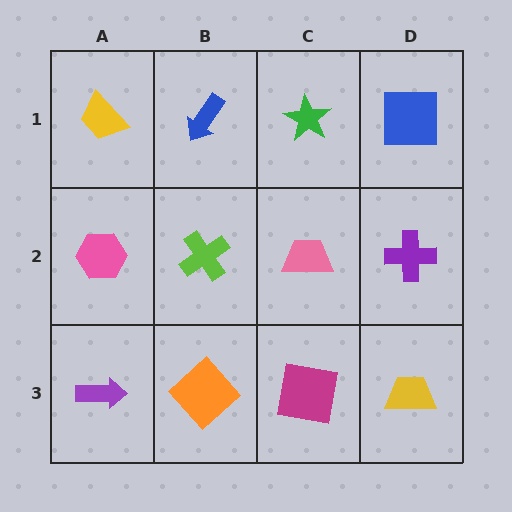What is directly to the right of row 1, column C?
A blue square.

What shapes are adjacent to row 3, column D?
A purple cross (row 2, column D), a magenta square (row 3, column C).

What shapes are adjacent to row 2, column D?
A blue square (row 1, column D), a yellow trapezoid (row 3, column D), a pink trapezoid (row 2, column C).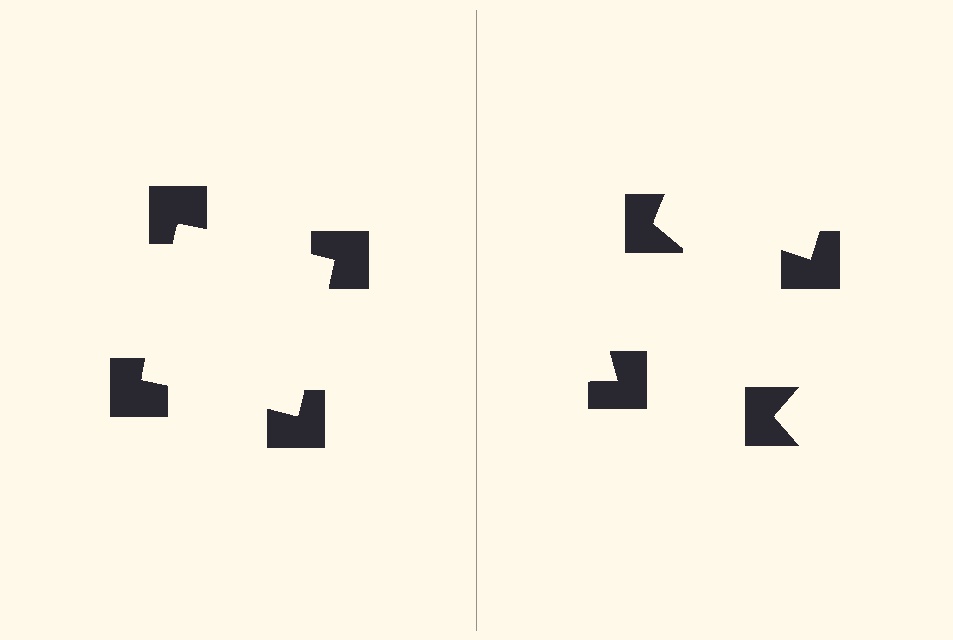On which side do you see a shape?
An illusory square appears on the left side. On the right side the wedge cuts are rotated, so no coherent shape forms.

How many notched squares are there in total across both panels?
8 — 4 on each side.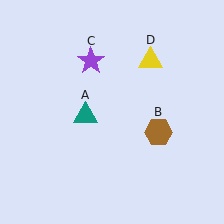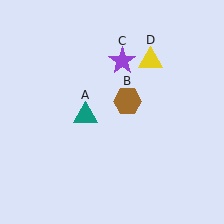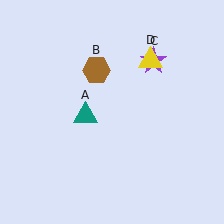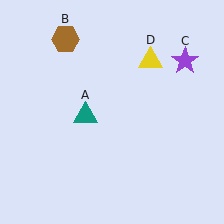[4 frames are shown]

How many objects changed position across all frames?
2 objects changed position: brown hexagon (object B), purple star (object C).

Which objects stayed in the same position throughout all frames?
Teal triangle (object A) and yellow triangle (object D) remained stationary.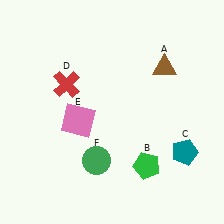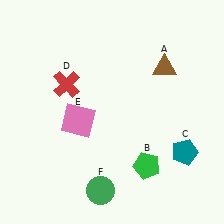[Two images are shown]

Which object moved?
The green circle (F) moved down.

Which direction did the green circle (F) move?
The green circle (F) moved down.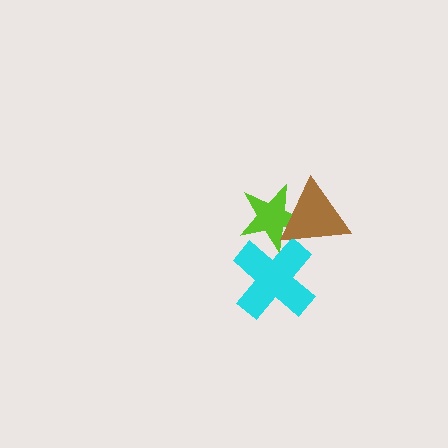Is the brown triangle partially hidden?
No, no other shape covers it.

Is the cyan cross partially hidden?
Yes, it is partially covered by another shape.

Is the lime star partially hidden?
Yes, it is partially covered by another shape.